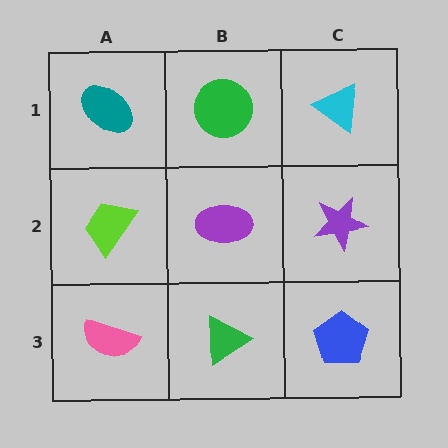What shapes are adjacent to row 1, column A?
A lime trapezoid (row 2, column A), a green circle (row 1, column B).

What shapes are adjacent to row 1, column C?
A purple star (row 2, column C), a green circle (row 1, column B).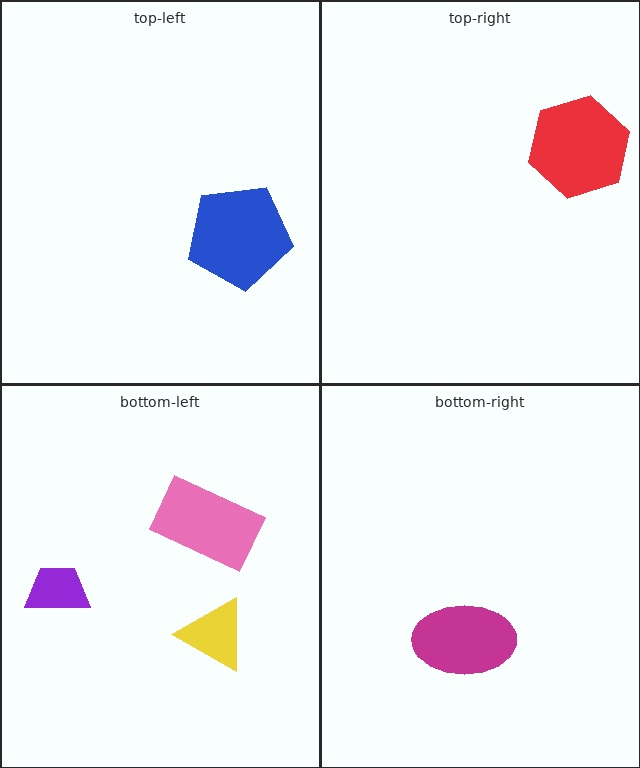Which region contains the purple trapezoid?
The bottom-left region.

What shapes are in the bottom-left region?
The purple trapezoid, the pink rectangle, the yellow triangle.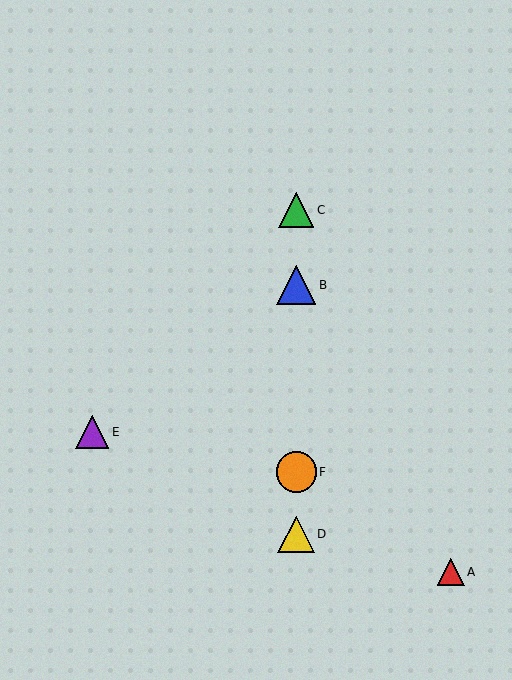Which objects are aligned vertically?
Objects B, C, D, F are aligned vertically.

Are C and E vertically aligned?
No, C is at x≈296 and E is at x≈92.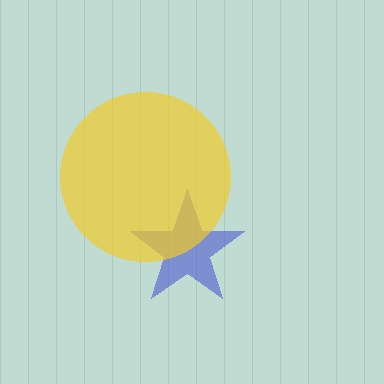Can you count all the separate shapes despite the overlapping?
Yes, there are 2 separate shapes.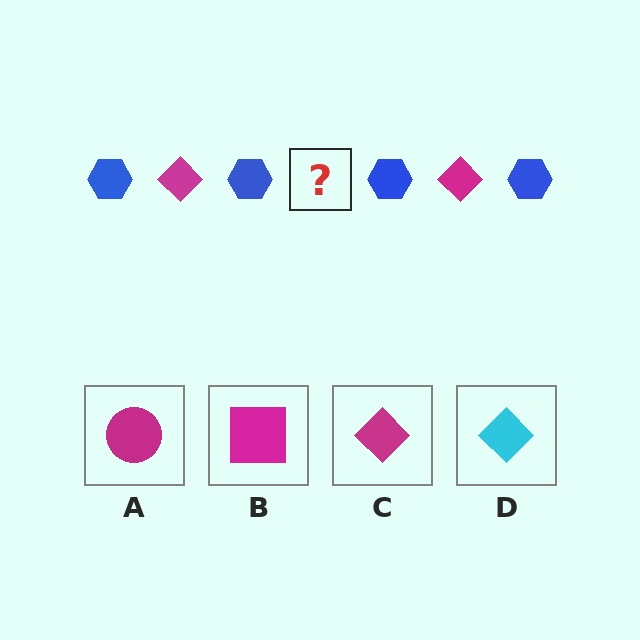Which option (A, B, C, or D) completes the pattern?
C.